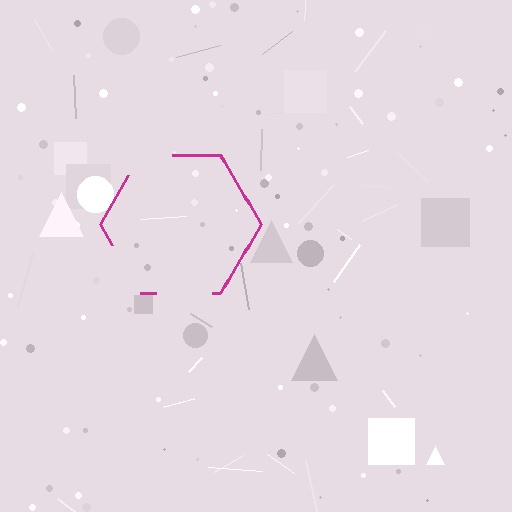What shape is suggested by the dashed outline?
The dashed outline suggests a hexagon.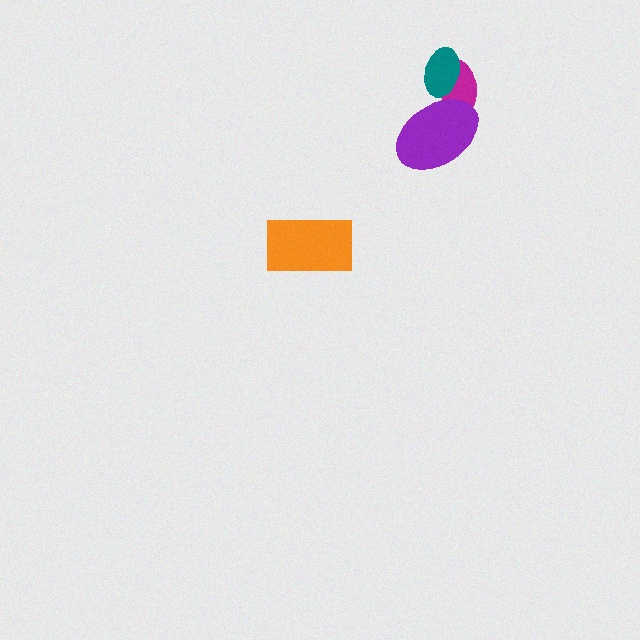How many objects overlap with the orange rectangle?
0 objects overlap with the orange rectangle.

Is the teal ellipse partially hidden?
Yes, it is partially covered by another shape.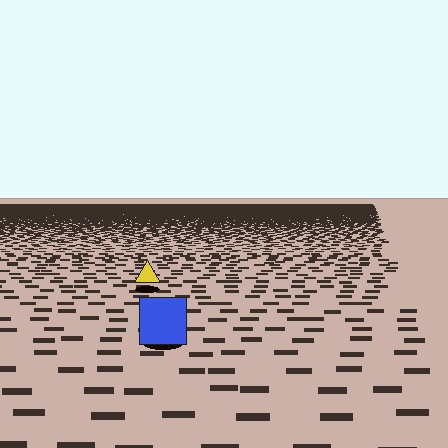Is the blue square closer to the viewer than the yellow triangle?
Yes. The blue square is closer — you can tell from the texture gradient: the ground texture is coarser near it.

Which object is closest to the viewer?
The blue square is closest. The texture marks near it are larger and more spread out.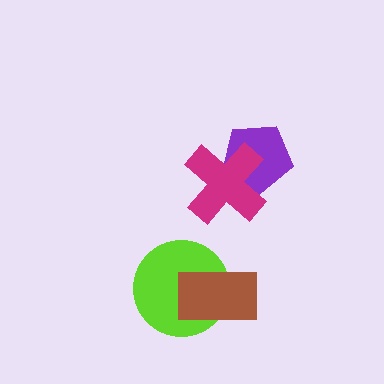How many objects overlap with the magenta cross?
1 object overlaps with the magenta cross.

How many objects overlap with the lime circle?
1 object overlaps with the lime circle.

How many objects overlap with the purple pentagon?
1 object overlaps with the purple pentagon.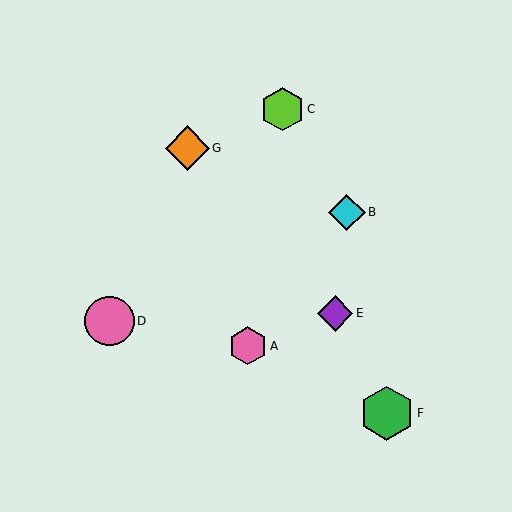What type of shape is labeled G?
Shape G is an orange diamond.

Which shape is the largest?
The green hexagon (labeled F) is the largest.